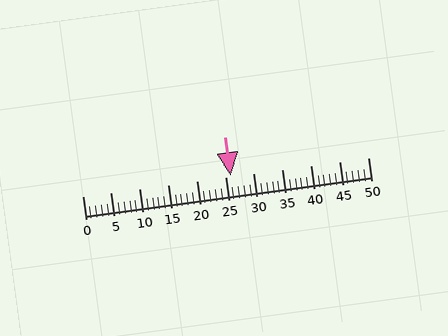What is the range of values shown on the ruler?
The ruler shows values from 0 to 50.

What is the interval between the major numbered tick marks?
The major tick marks are spaced 5 units apart.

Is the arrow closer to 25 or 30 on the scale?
The arrow is closer to 25.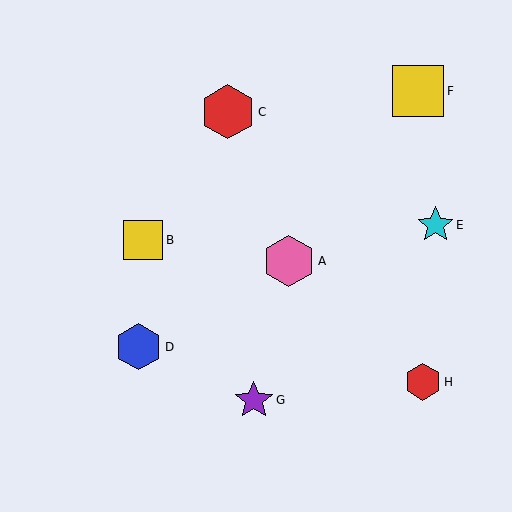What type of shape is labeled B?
Shape B is a yellow square.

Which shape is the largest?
The red hexagon (labeled C) is the largest.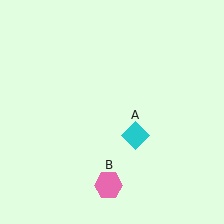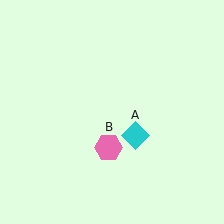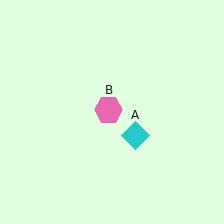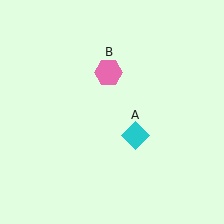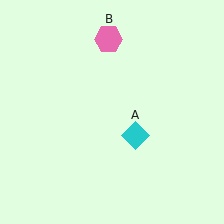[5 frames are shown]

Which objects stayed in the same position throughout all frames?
Cyan diamond (object A) remained stationary.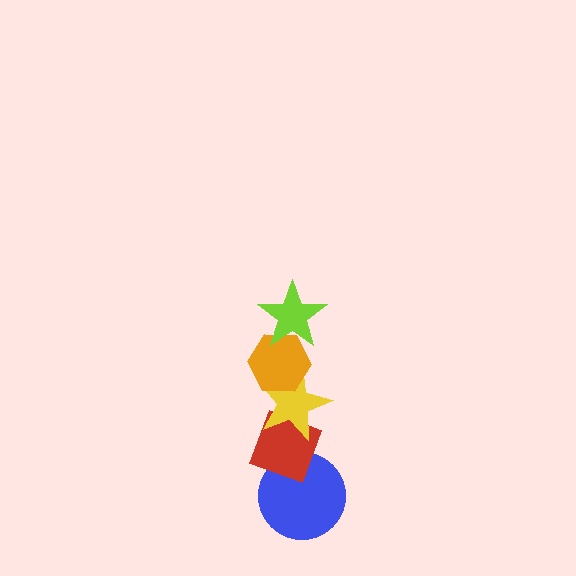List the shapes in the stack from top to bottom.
From top to bottom: the lime star, the orange hexagon, the yellow star, the red diamond, the blue circle.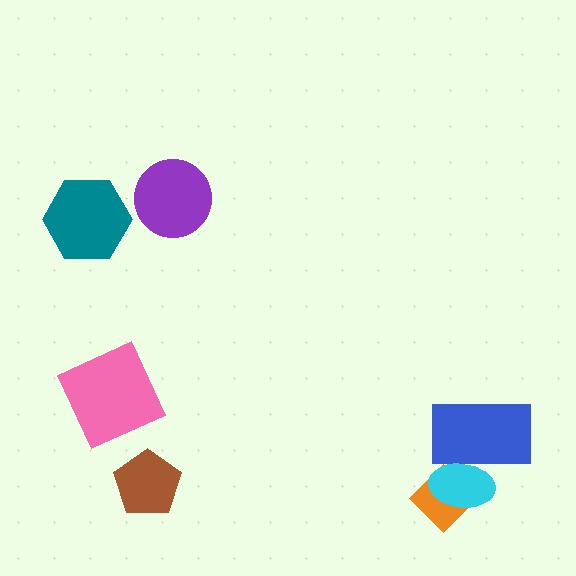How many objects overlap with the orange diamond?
1 object overlaps with the orange diamond.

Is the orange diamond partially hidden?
Yes, it is partially covered by another shape.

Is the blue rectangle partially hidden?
Yes, it is partially covered by another shape.